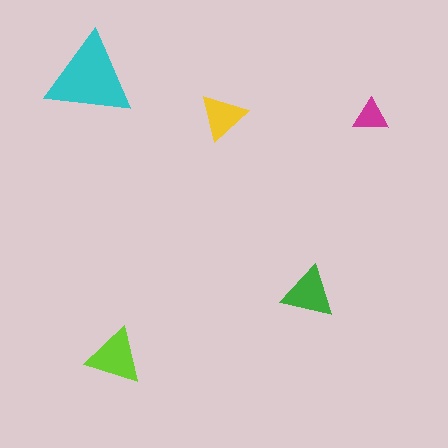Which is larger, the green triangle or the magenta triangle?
The green one.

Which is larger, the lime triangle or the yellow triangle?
The lime one.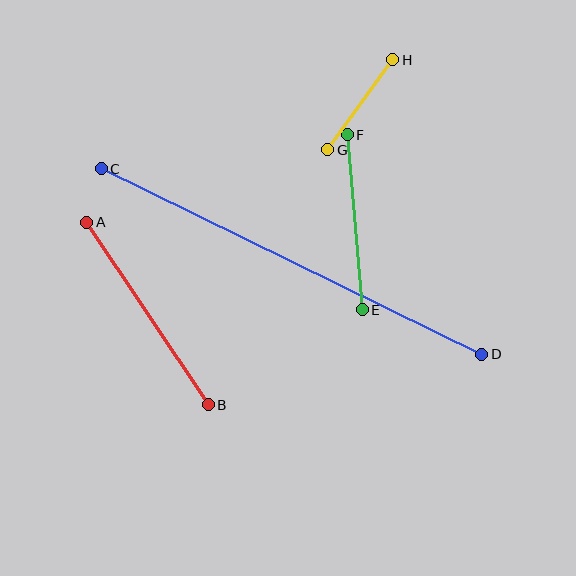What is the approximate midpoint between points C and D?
The midpoint is at approximately (291, 261) pixels.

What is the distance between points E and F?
The distance is approximately 176 pixels.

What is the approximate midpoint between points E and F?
The midpoint is at approximately (355, 222) pixels.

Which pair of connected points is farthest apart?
Points C and D are farthest apart.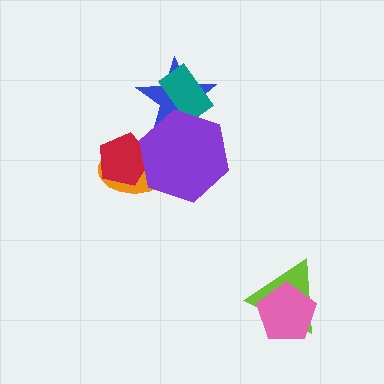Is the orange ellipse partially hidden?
Yes, it is partially covered by another shape.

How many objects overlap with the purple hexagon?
4 objects overlap with the purple hexagon.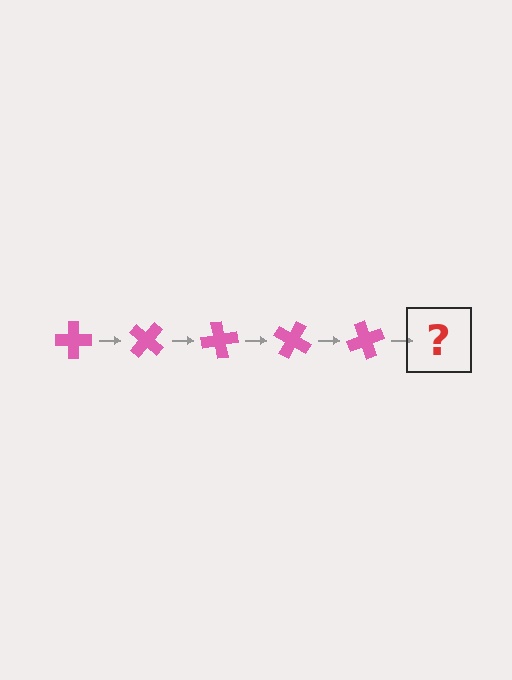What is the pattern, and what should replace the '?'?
The pattern is that the cross rotates 40 degrees each step. The '?' should be a pink cross rotated 200 degrees.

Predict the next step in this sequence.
The next step is a pink cross rotated 200 degrees.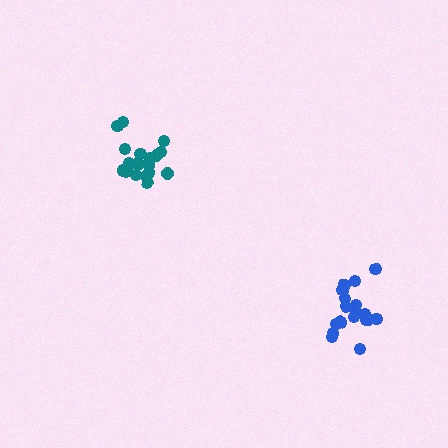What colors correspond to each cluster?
The clusters are colored: blue, teal.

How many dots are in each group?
Group 1: 19 dots, Group 2: 21 dots (40 total).